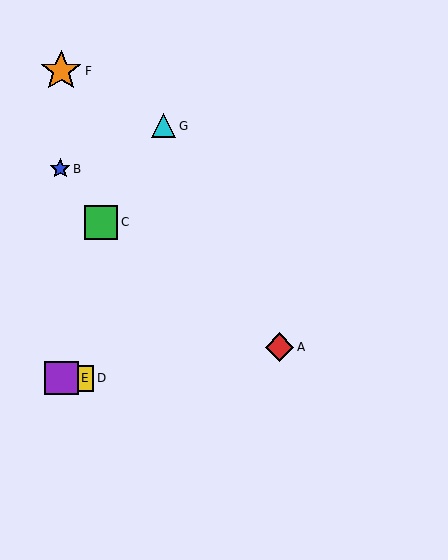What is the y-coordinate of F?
Object F is at y≈71.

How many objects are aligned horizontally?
2 objects (D, E) are aligned horizontally.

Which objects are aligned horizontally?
Objects D, E are aligned horizontally.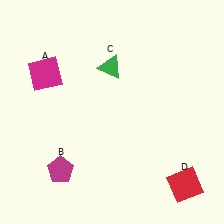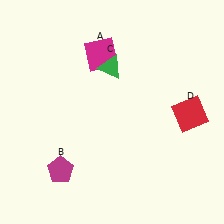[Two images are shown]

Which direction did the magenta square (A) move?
The magenta square (A) moved right.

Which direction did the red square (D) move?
The red square (D) moved up.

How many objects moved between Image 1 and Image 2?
2 objects moved between the two images.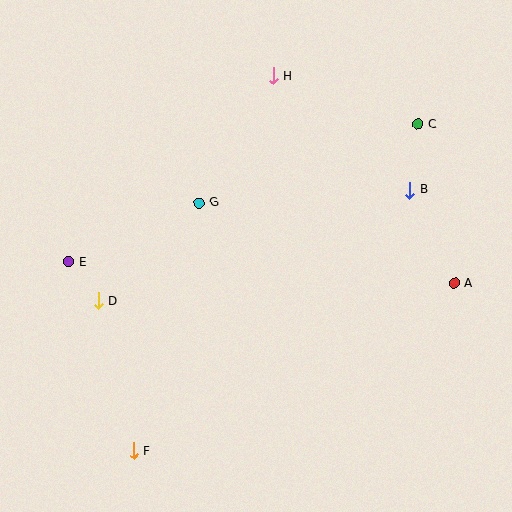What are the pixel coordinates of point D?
Point D is at (98, 301).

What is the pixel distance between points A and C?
The distance between A and C is 163 pixels.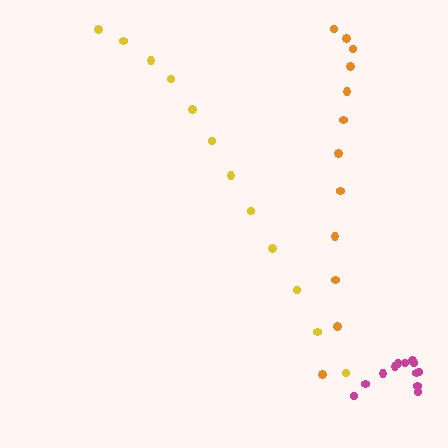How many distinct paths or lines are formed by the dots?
There are 3 distinct paths.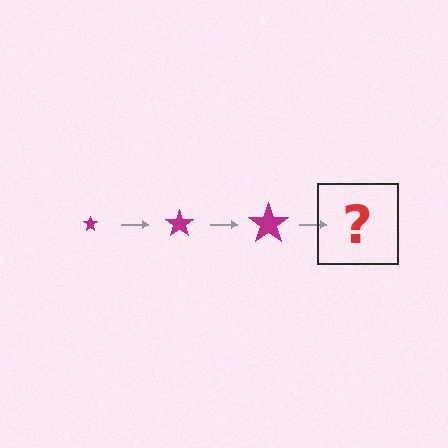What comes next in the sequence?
The next element should be a magenta star, larger than the previous one.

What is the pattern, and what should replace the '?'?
The pattern is that the star gets progressively larger each step. The '?' should be a magenta star, larger than the previous one.